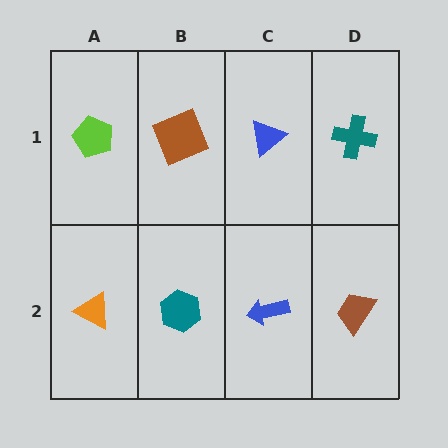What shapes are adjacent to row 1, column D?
A brown trapezoid (row 2, column D), a blue triangle (row 1, column C).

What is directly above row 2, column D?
A teal cross.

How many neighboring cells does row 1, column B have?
3.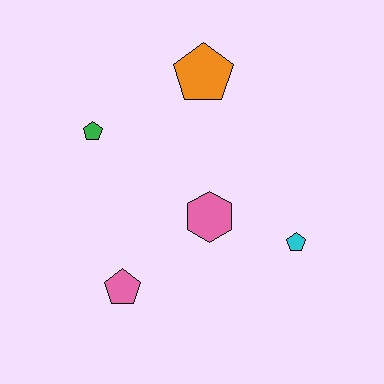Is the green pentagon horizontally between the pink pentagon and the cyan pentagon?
No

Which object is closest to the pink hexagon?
The cyan pentagon is closest to the pink hexagon.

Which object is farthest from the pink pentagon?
The orange pentagon is farthest from the pink pentagon.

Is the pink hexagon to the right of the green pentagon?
Yes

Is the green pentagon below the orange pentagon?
Yes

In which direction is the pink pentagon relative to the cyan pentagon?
The pink pentagon is to the left of the cyan pentagon.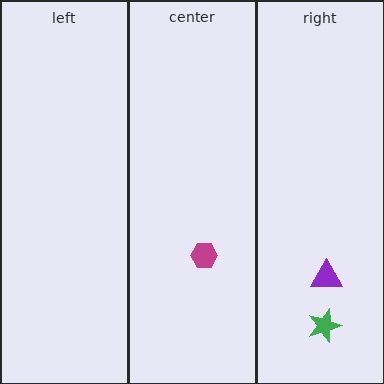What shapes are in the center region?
The magenta hexagon.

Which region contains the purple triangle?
The right region.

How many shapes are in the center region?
1.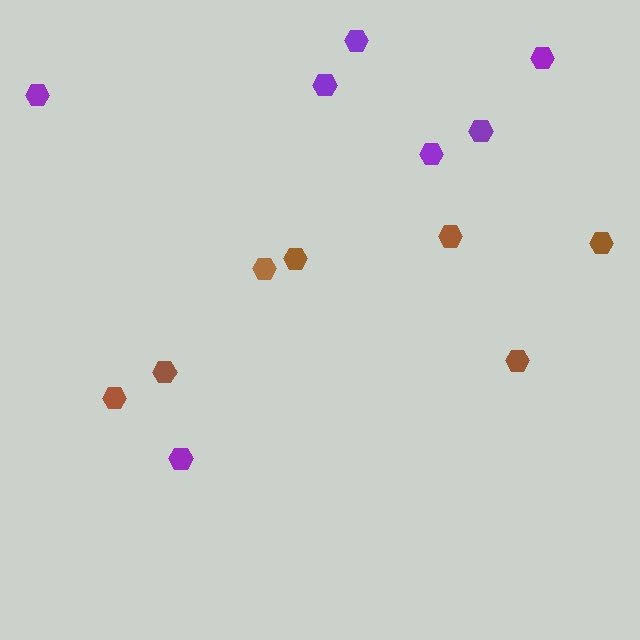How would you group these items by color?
There are 2 groups: one group of brown hexagons (7) and one group of purple hexagons (7).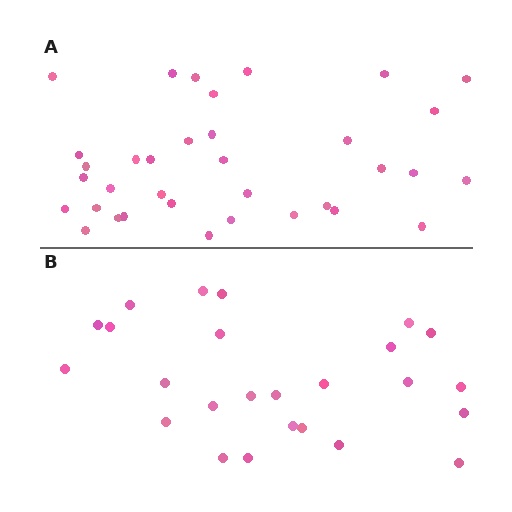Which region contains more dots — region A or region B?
Region A (the top region) has more dots.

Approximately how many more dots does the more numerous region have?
Region A has roughly 10 or so more dots than region B.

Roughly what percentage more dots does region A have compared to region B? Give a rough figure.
About 40% more.